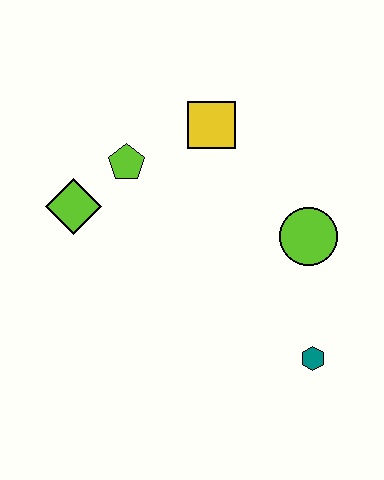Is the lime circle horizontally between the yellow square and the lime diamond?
No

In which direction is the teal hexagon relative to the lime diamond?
The teal hexagon is to the right of the lime diamond.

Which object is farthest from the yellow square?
The teal hexagon is farthest from the yellow square.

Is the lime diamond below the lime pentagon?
Yes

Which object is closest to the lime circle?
The teal hexagon is closest to the lime circle.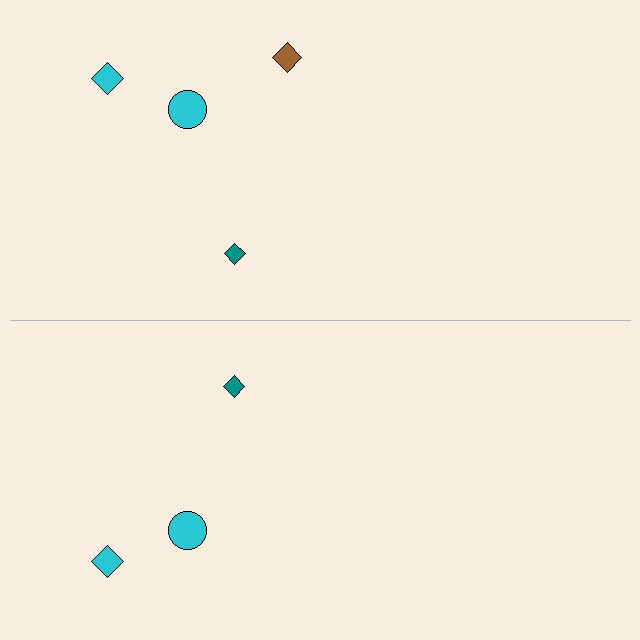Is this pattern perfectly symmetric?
No, the pattern is not perfectly symmetric. A brown diamond is missing from the bottom side.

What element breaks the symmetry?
A brown diamond is missing from the bottom side.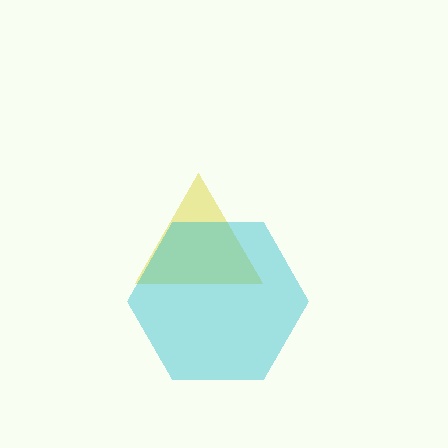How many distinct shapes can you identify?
There are 2 distinct shapes: a yellow triangle, a cyan hexagon.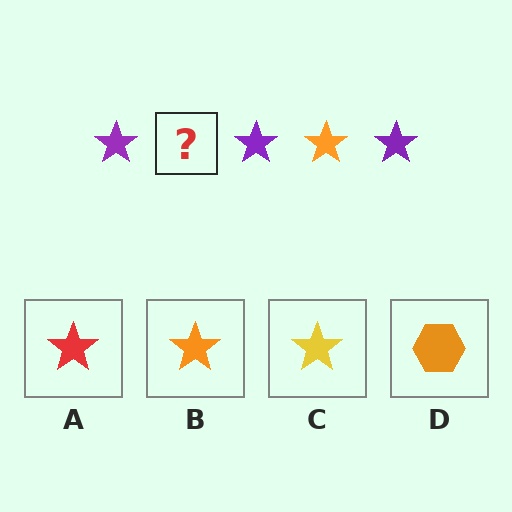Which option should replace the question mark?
Option B.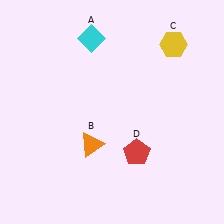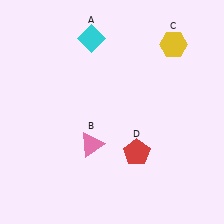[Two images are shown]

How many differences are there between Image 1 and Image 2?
There is 1 difference between the two images.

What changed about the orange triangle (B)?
In Image 1, B is orange. In Image 2, it changed to pink.